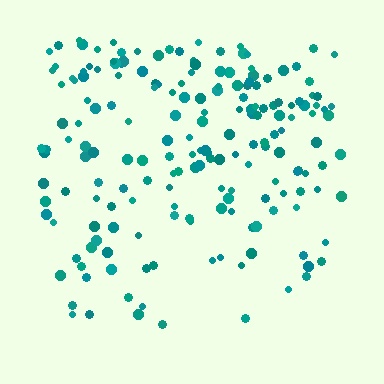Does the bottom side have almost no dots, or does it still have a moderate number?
Still a moderate number, just noticeably fewer than the top.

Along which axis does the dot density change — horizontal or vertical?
Vertical.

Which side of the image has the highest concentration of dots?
The top.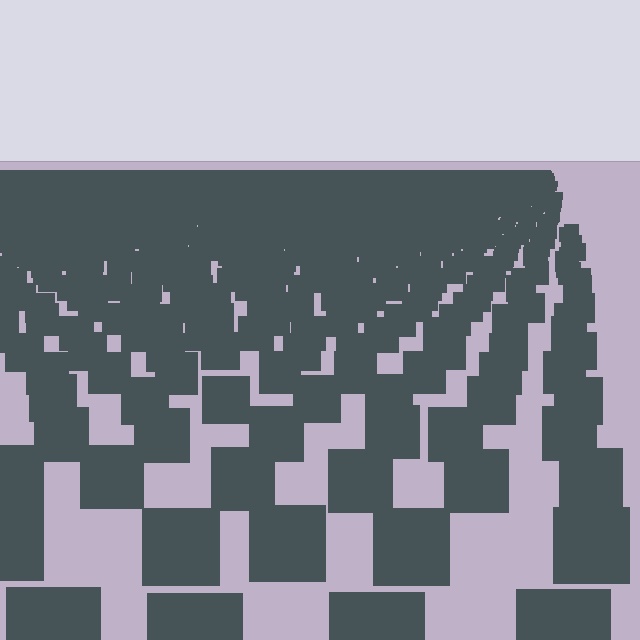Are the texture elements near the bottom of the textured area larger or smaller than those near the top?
Larger. Near the bottom, elements are closer to the viewer and appear at a bigger on-screen size.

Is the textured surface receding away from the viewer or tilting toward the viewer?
The surface is receding away from the viewer. Texture elements get smaller and denser toward the top.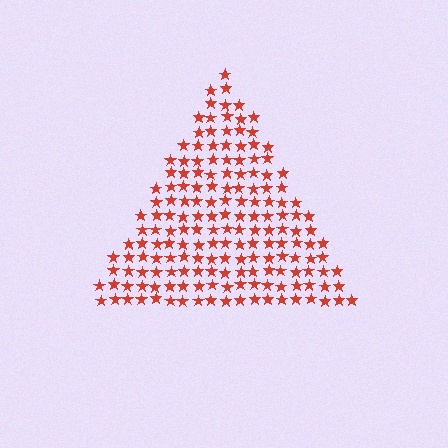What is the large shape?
The large shape is a triangle.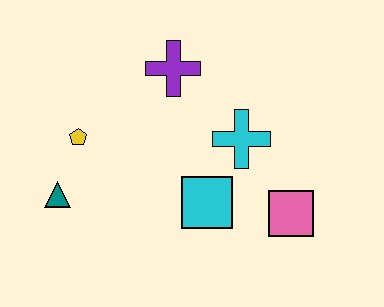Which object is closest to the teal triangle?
The yellow pentagon is closest to the teal triangle.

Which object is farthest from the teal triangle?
The pink square is farthest from the teal triangle.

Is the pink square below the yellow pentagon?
Yes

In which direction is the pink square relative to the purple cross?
The pink square is below the purple cross.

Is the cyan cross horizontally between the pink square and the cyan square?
Yes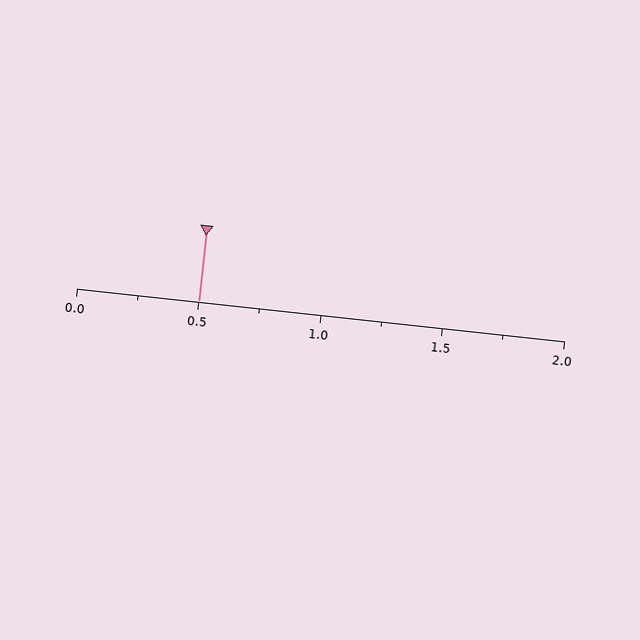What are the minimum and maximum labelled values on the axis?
The axis runs from 0.0 to 2.0.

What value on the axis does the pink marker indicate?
The marker indicates approximately 0.5.